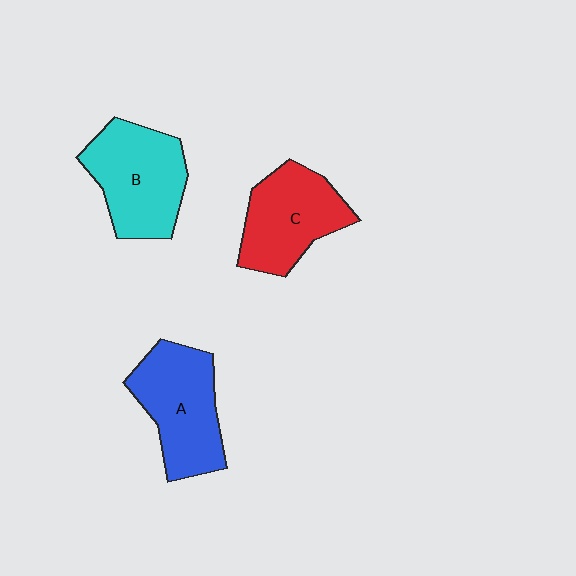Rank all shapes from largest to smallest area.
From largest to smallest: B (cyan), A (blue), C (red).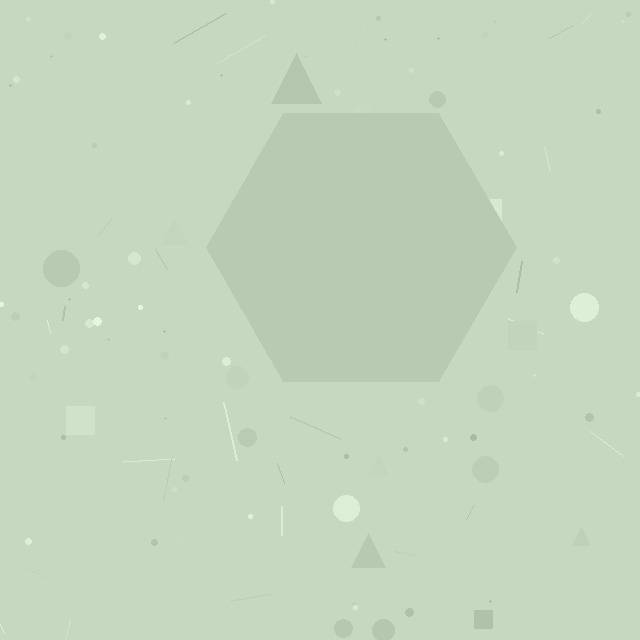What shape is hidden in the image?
A hexagon is hidden in the image.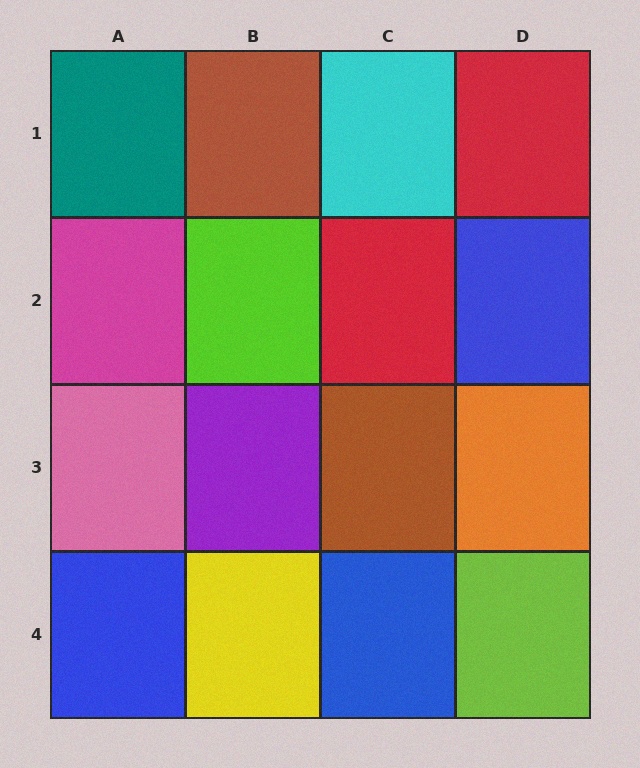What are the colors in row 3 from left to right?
Pink, purple, brown, orange.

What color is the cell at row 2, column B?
Lime.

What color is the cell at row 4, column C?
Blue.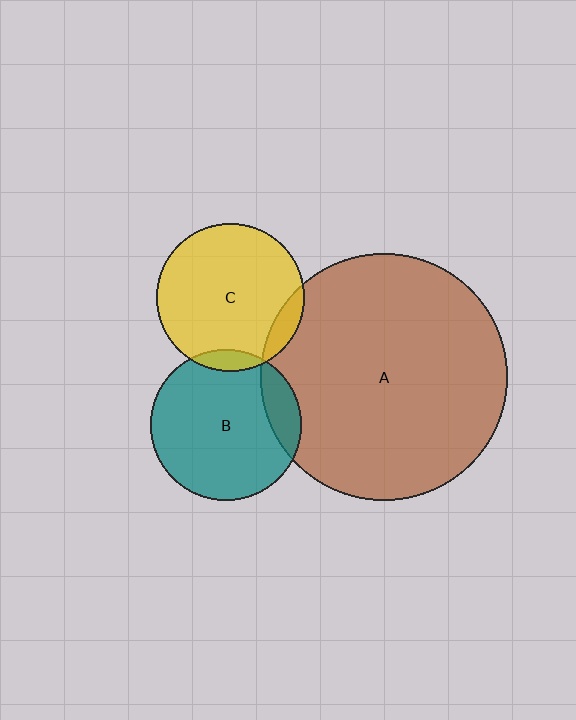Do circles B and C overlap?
Yes.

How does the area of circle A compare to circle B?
Approximately 2.7 times.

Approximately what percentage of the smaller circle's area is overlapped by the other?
Approximately 5%.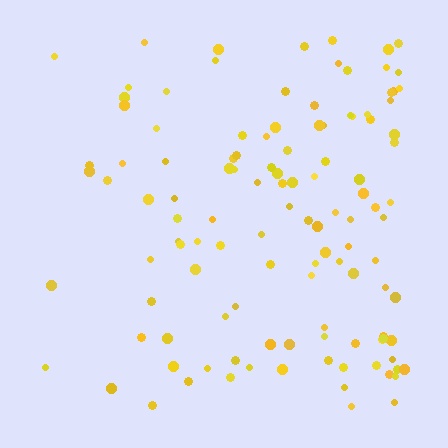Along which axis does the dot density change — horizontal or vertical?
Horizontal.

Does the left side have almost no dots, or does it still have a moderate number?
Still a moderate number, just noticeably fewer than the right.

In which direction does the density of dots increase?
From left to right, with the right side densest.